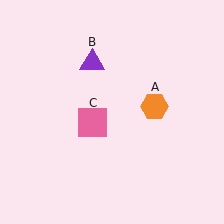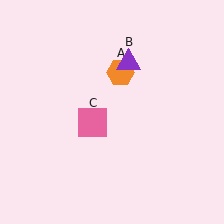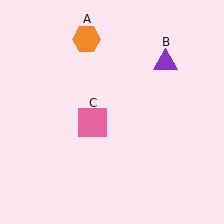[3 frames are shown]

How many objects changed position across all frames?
2 objects changed position: orange hexagon (object A), purple triangle (object B).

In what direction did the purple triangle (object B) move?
The purple triangle (object B) moved right.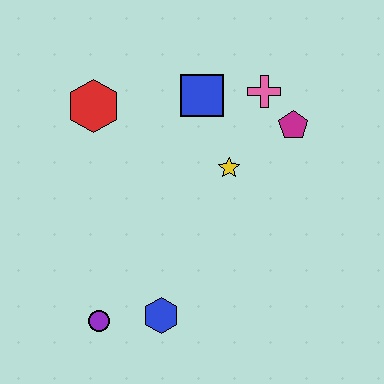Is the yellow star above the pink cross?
No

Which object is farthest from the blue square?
The purple circle is farthest from the blue square.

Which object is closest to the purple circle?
The blue hexagon is closest to the purple circle.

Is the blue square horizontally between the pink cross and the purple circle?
Yes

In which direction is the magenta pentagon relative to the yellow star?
The magenta pentagon is to the right of the yellow star.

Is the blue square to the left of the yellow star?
Yes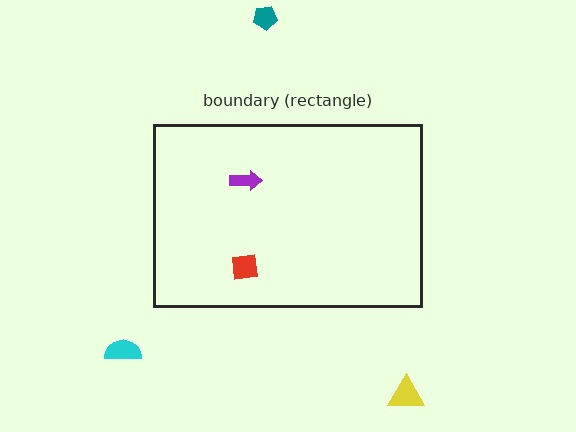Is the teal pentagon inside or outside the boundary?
Outside.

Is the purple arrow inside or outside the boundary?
Inside.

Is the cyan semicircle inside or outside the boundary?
Outside.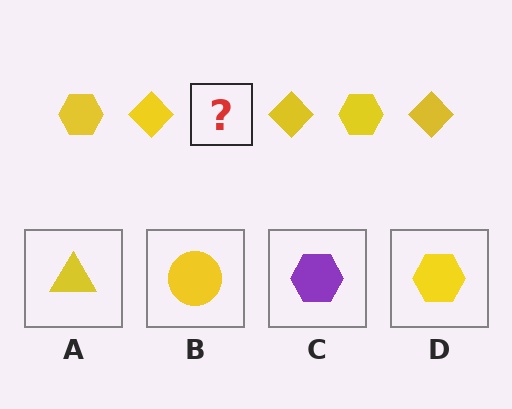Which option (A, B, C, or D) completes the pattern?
D.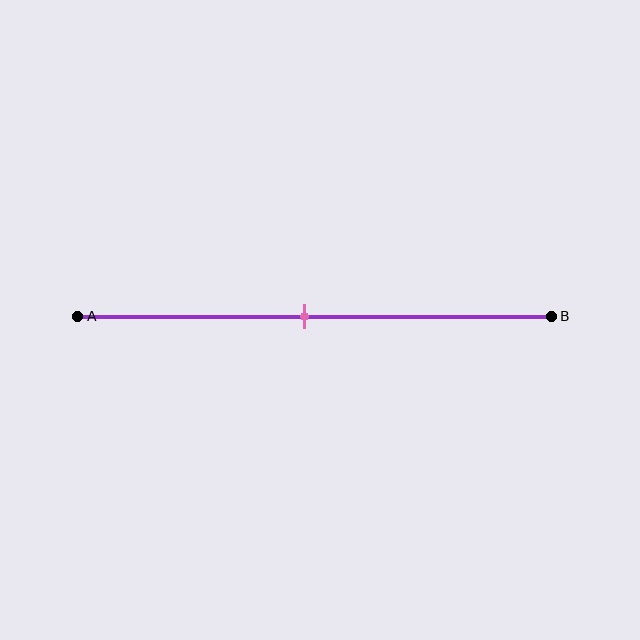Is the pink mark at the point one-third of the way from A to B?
No, the mark is at about 50% from A, not at the 33% one-third point.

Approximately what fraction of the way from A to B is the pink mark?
The pink mark is approximately 50% of the way from A to B.